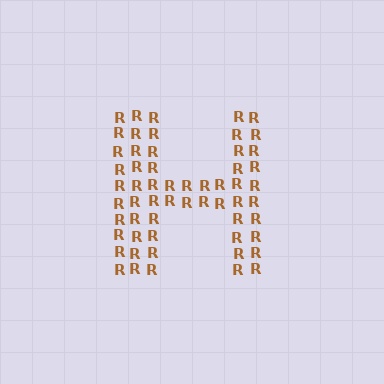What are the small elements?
The small elements are letter R's.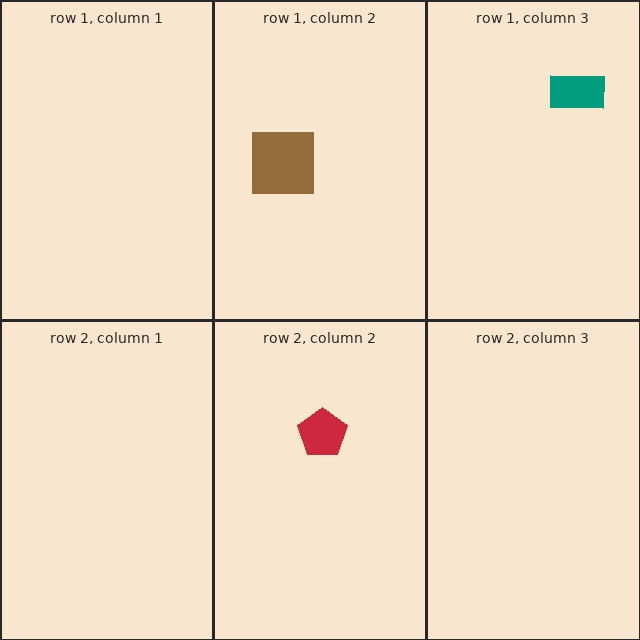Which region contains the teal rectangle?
The row 1, column 3 region.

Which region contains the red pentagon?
The row 2, column 2 region.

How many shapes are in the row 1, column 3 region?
1.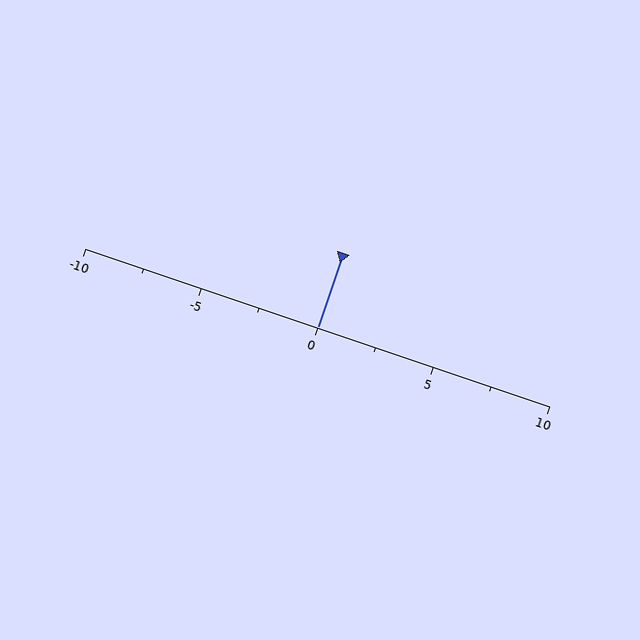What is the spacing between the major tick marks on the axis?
The major ticks are spaced 5 apart.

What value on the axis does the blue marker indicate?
The marker indicates approximately 0.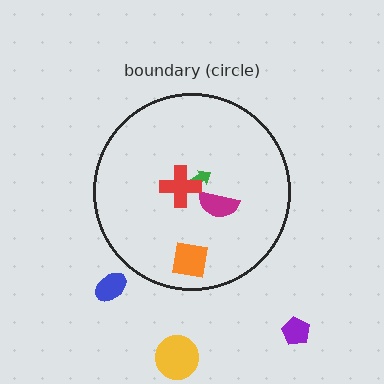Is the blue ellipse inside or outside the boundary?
Outside.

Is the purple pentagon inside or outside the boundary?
Outside.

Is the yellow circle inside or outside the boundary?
Outside.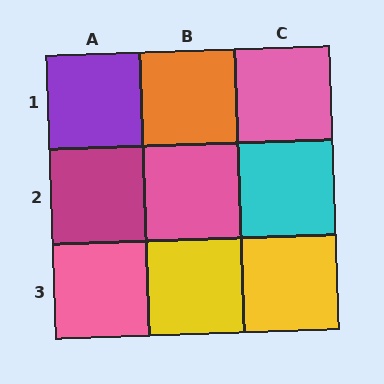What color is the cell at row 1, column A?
Purple.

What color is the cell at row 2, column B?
Pink.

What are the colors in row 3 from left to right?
Pink, yellow, yellow.